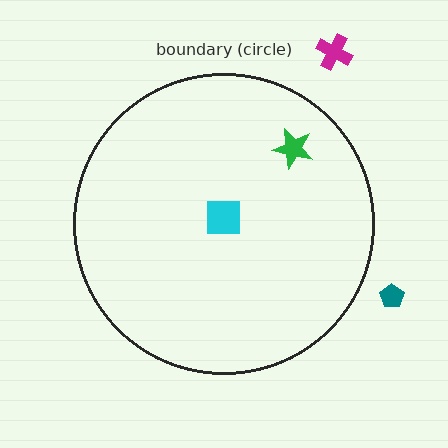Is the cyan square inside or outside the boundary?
Inside.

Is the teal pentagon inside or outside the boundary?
Outside.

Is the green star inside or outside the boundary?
Inside.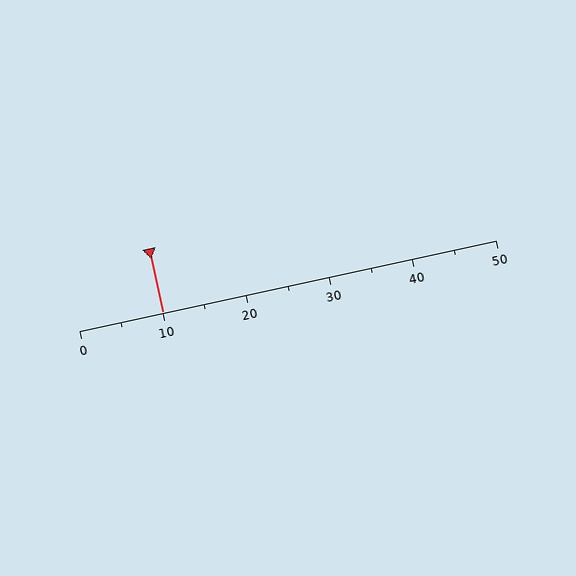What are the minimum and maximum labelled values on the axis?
The axis runs from 0 to 50.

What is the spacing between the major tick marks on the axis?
The major ticks are spaced 10 apart.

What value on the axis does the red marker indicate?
The marker indicates approximately 10.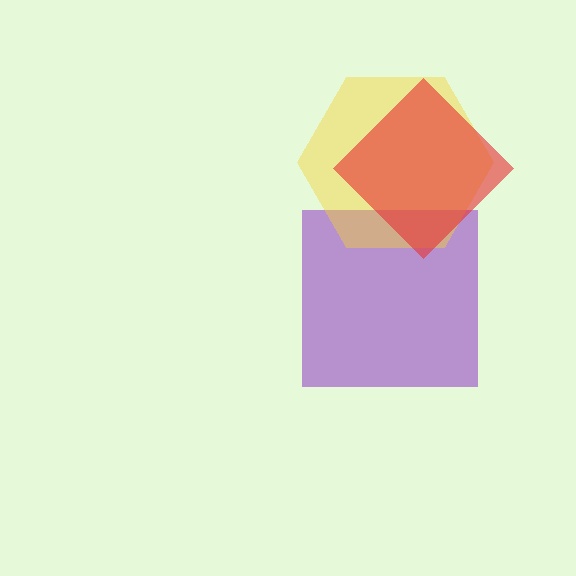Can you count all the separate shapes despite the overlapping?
Yes, there are 3 separate shapes.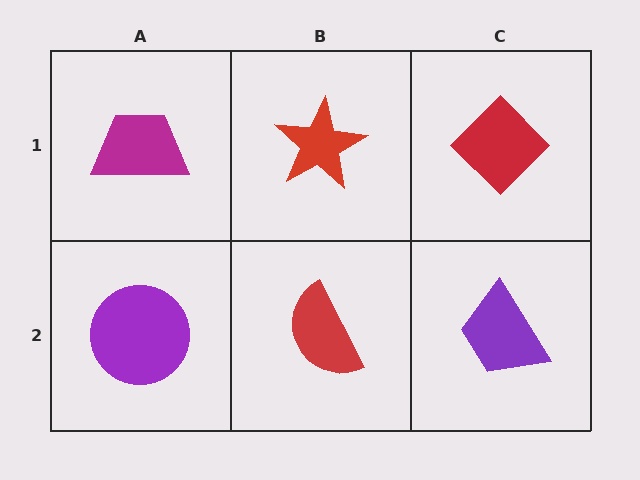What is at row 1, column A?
A magenta trapezoid.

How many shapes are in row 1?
3 shapes.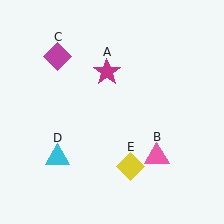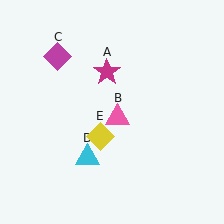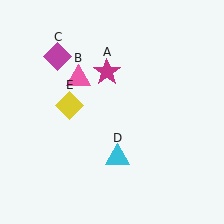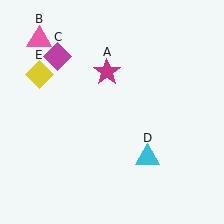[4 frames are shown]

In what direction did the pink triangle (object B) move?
The pink triangle (object B) moved up and to the left.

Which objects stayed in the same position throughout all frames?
Magenta star (object A) and magenta diamond (object C) remained stationary.